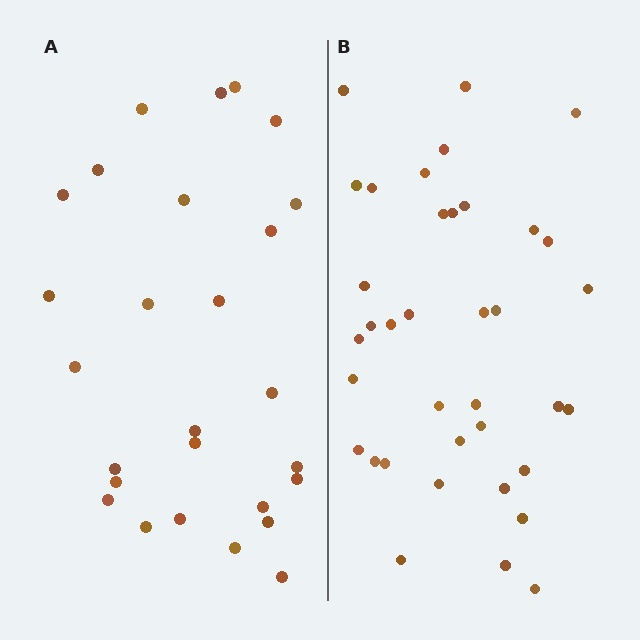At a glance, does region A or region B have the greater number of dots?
Region B (the right region) has more dots.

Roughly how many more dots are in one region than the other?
Region B has roughly 10 or so more dots than region A.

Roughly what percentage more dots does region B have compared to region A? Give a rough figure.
About 35% more.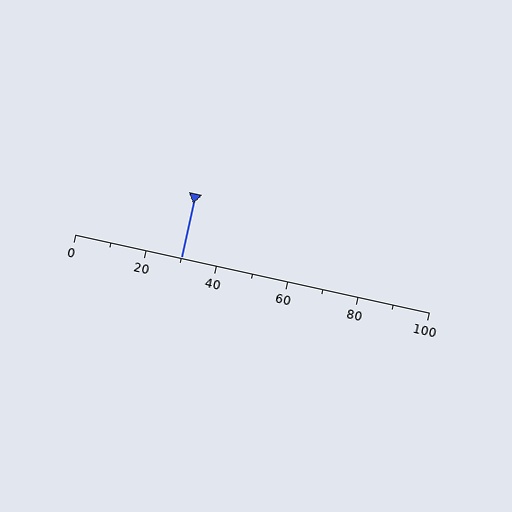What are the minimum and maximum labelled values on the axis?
The axis runs from 0 to 100.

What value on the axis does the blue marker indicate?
The marker indicates approximately 30.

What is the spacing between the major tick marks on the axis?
The major ticks are spaced 20 apart.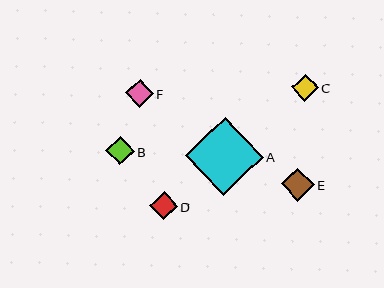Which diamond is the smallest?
Diamond C is the smallest with a size of approximately 27 pixels.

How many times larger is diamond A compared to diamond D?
Diamond A is approximately 2.8 times the size of diamond D.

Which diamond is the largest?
Diamond A is the largest with a size of approximately 78 pixels.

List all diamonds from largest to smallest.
From largest to smallest: A, E, B, D, F, C.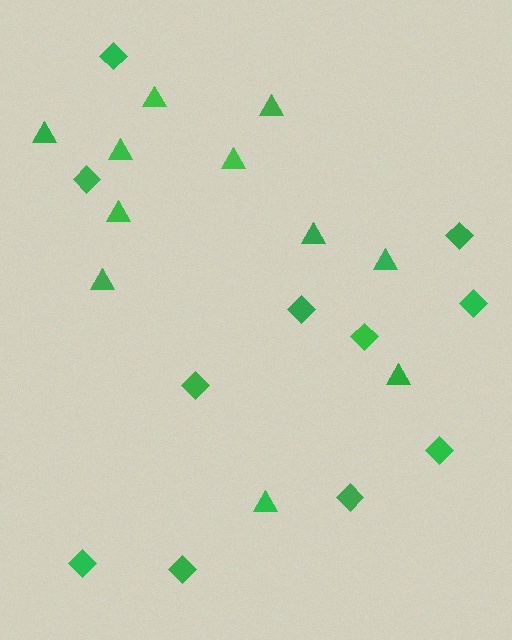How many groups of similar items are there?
There are 2 groups: one group of diamonds (11) and one group of triangles (11).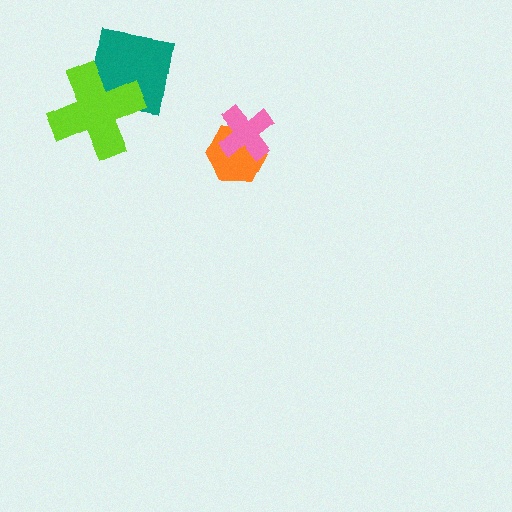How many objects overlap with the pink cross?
1 object overlaps with the pink cross.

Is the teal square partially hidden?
Yes, it is partially covered by another shape.